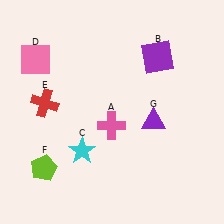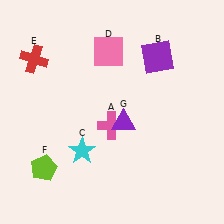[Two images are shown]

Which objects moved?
The objects that moved are: the pink square (D), the red cross (E), the purple triangle (G).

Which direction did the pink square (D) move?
The pink square (D) moved right.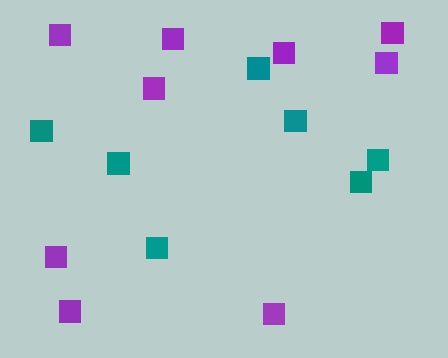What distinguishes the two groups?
There are 2 groups: one group of teal squares (7) and one group of purple squares (9).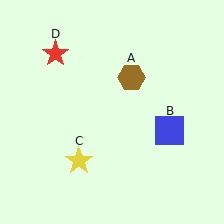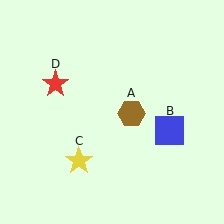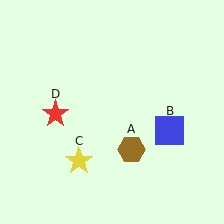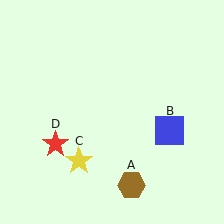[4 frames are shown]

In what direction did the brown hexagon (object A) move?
The brown hexagon (object A) moved down.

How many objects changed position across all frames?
2 objects changed position: brown hexagon (object A), red star (object D).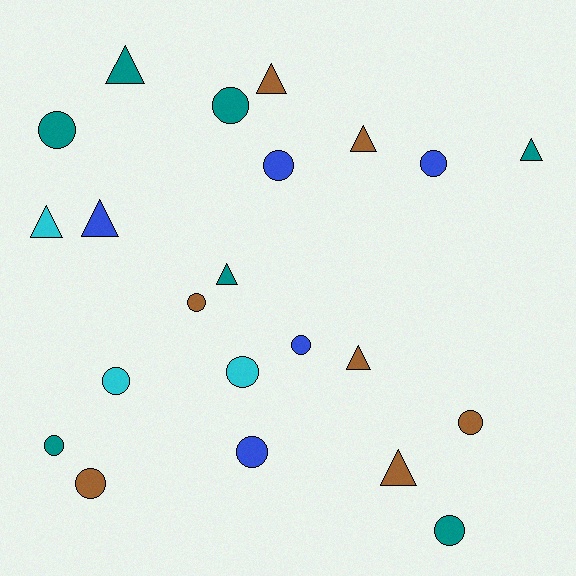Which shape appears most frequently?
Circle, with 13 objects.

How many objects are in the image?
There are 22 objects.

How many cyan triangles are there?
There is 1 cyan triangle.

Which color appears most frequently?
Teal, with 7 objects.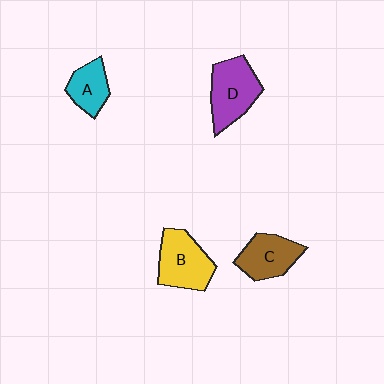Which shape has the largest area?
Shape D (purple).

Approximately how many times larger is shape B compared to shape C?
Approximately 1.2 times.